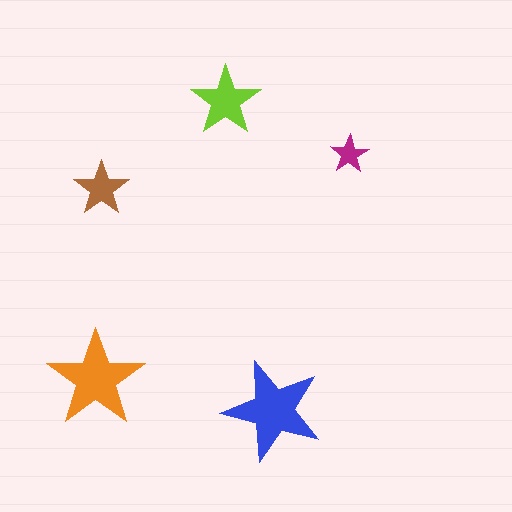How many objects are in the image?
There are 5 objects in the image.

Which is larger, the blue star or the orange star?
The blue one.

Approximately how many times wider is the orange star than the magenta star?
About 2.5 times wider.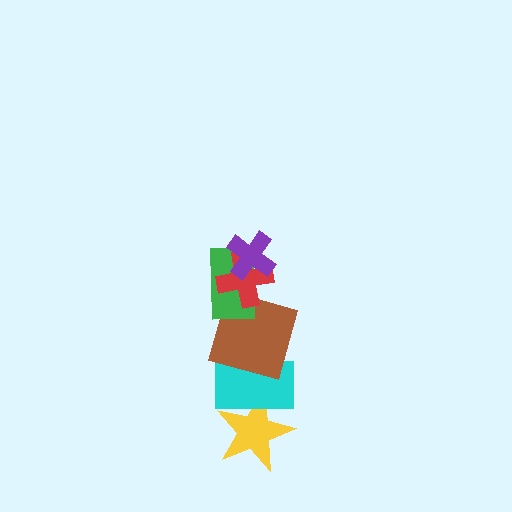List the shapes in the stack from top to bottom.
From top to bottom: the purple cross, the red cross, the green rectangle, the brown square, the cyan rectangle, the yellow star.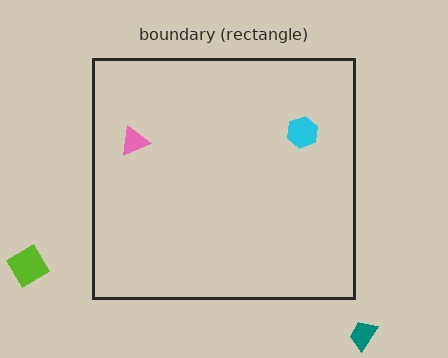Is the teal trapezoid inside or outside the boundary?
Outside.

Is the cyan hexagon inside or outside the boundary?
Inside.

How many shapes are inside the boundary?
2 inside, 2 outside.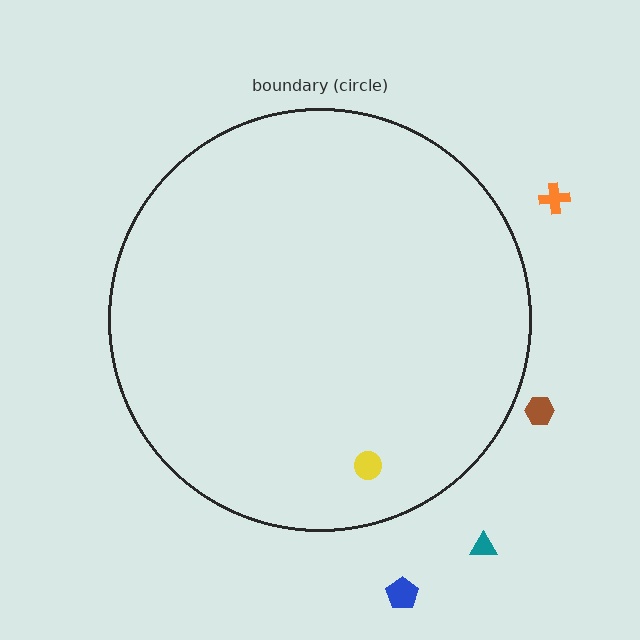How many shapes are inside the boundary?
1 inside, 4 outside.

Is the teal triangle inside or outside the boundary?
Outside.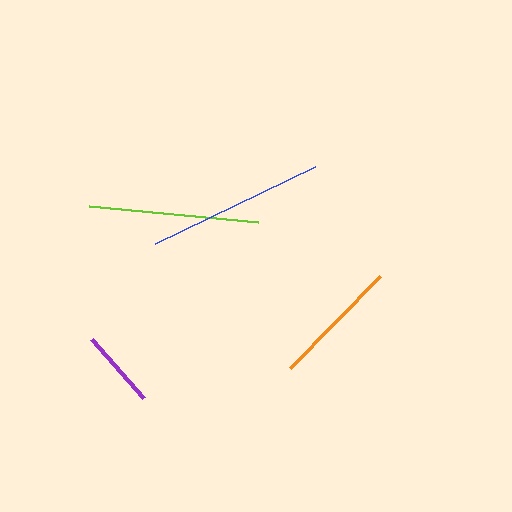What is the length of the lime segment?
The lime segment is approximately 170 pixels long.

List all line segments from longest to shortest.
From longest to shortest: blue, lime, orange, purple.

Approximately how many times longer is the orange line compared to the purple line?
The orange line is approximately 1.6 times the length of the purple line.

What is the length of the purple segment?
The purple segment is approximately 79 pixels long.